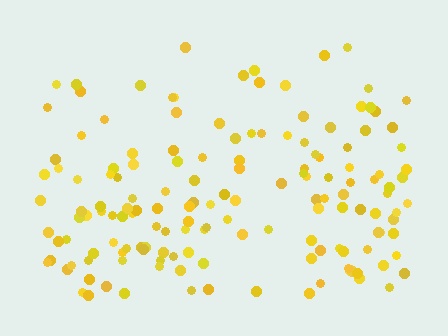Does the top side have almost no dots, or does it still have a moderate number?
Still a moderate number, just noticeably fewer than the bottom.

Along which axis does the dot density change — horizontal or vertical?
Vertical.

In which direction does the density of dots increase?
From top to bottom, with the bottom side densest.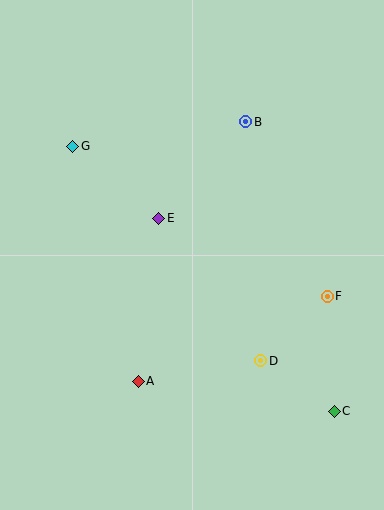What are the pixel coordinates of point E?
Point E is at (159, 218).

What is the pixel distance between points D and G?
The distance between D and G is 285 pixels.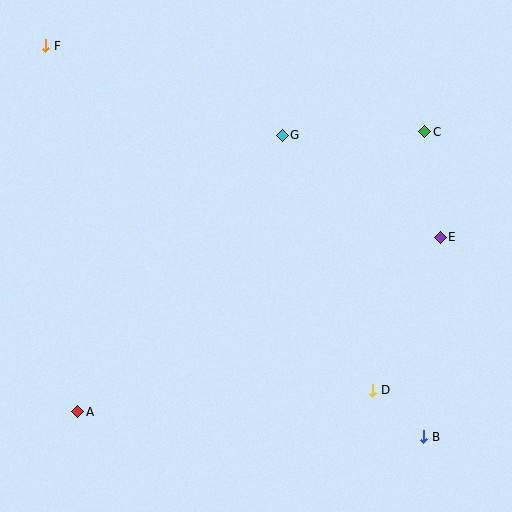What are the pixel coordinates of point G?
Point G is at (282, 135).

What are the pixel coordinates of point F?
Point F is at (46, 46).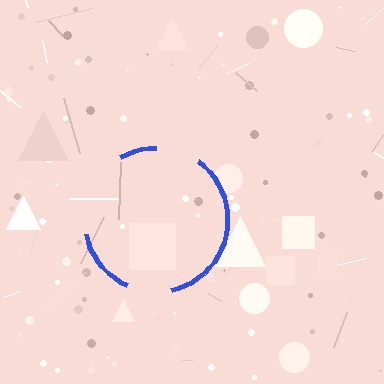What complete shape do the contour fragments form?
The contour fragments form a circle.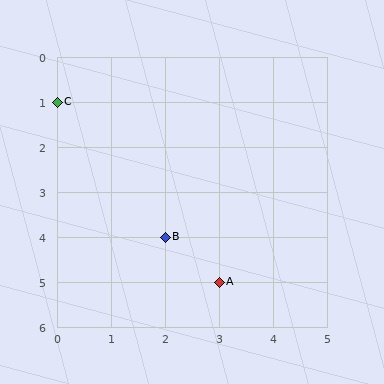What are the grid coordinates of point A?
Point A is at grid coordinates (3, 5).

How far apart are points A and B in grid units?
Points A and B are 1 column and 1 row apart (about 1.4 grid units diagonally).